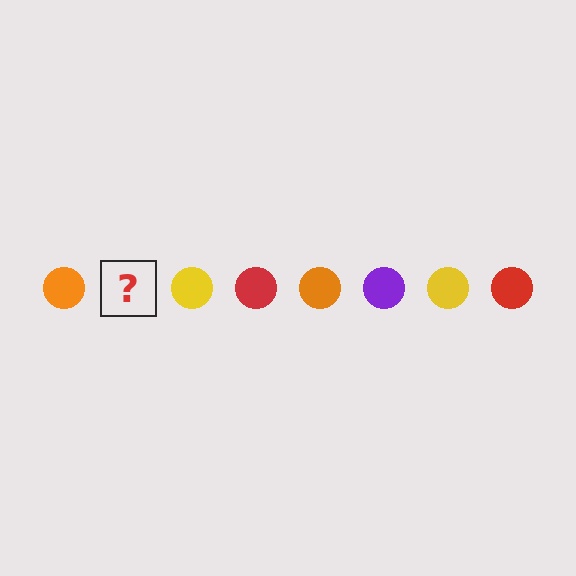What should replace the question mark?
The question mark should be replaced with a purple circle.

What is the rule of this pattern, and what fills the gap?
The rule is that the pattern cycles through orange, purple, yellow, red circles. The gap should be filled with a purple circle.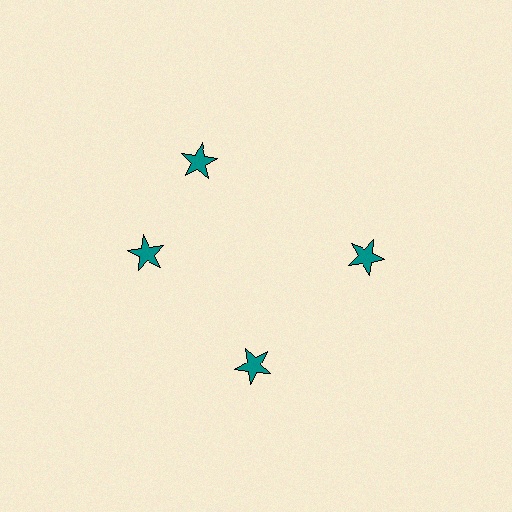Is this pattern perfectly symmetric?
No. The 4 teal stars are arranged in a ring, but one element near the 12 o'clock position is rotated out of alignment along the ring, breaking the 4-fold rotational symmetry.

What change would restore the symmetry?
The symmetry would be restored by rotating it back into even spacing with its neighbors so that all 4 stars sit at equal angles and equal distance from the center.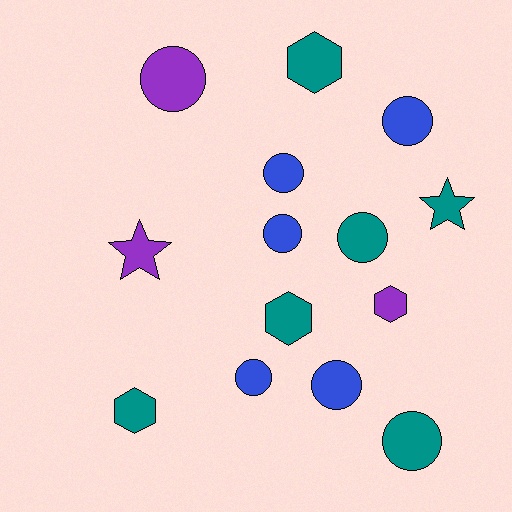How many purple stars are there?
There is 1 purple star.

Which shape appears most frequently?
Circle, with 8 objects.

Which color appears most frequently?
Teal, with 6 objects.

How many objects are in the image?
There are 14 objects.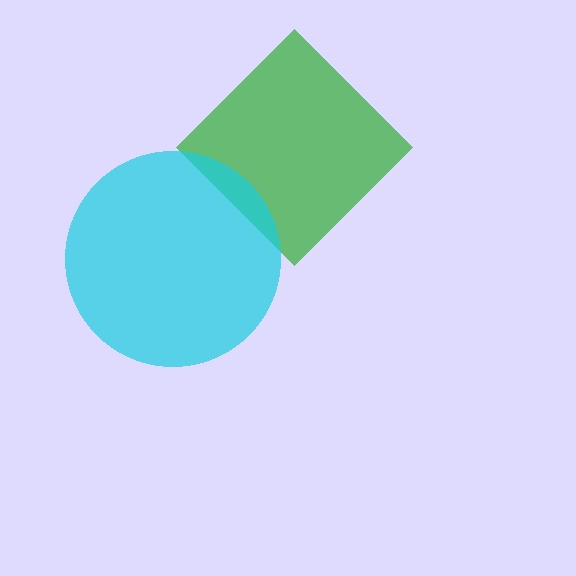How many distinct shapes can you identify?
There are 2 distinct shapes: a green diamond, a cyan circle.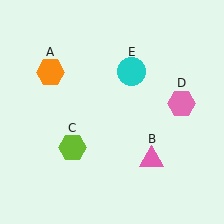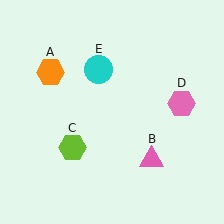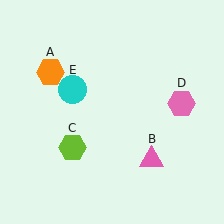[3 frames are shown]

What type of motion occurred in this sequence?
The cyan circle (object E) rotated counterclockwise around the center of the scene.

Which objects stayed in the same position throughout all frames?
Orange hexagon (object A) and pink triangle (object B) and lime hexagon (object C) and pink hexagon (object D) remained stationary.